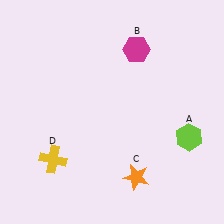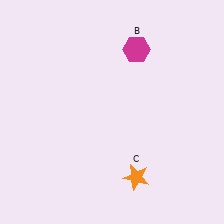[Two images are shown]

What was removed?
The lime hexagon (A), the yellow cross (D) were removed in Image 2.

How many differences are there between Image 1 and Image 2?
There are 2 differences between the two images.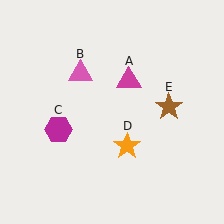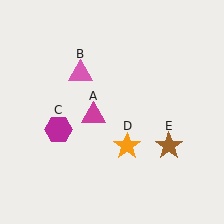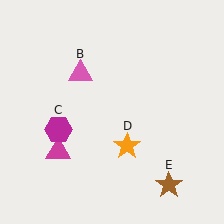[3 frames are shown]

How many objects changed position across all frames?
2 objects changed position: magenta triangle (object A), brown star (object E).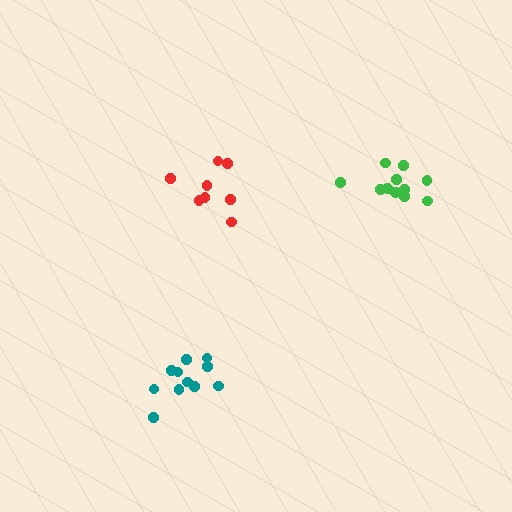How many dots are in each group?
Group 1: 8 dots, Group 2: 11 dots, Group 3: 11 dots (30 total).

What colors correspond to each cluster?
The clusters are colored: red, green, teal.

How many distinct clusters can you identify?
There are 3 distinct clusters.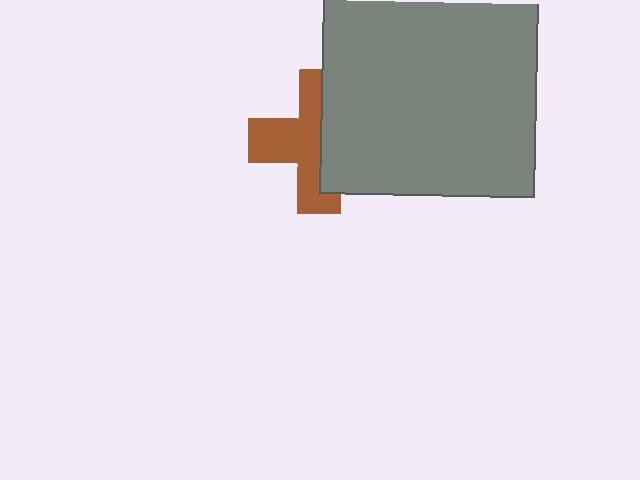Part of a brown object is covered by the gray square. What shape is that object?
It is a cross.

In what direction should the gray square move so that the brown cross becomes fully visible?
The gray square should move right. That is the shortest direction to clear the overlap and leave the brown cross fully visible.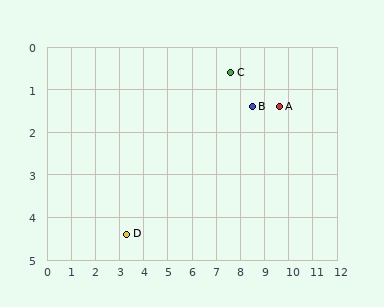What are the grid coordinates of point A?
Point A is at approximately (9.6, 1.4).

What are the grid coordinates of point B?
Point B is at approximately (8.5, 1.4).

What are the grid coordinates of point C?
Point C is at approximately (7.6, 0.6).